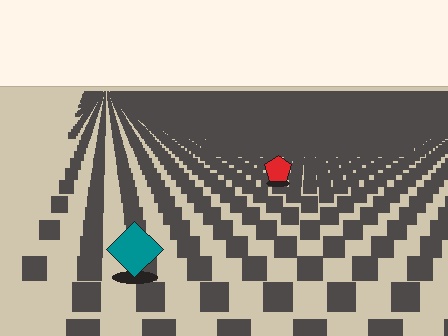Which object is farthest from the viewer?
The red pentagon is farthest from the viewer. It appears smaller and the ground texture around it is denser.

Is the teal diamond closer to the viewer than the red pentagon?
Yes. The teal diamond is closer — you can tell from the texture gradient: the ground texture is coarser near it.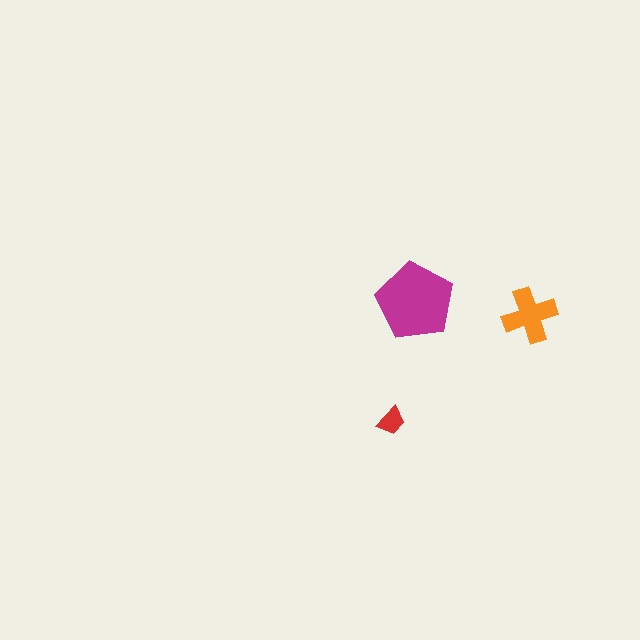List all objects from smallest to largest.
The red trapezoid, the orange cross, the magenta pentagon.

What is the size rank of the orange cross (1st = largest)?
2nd.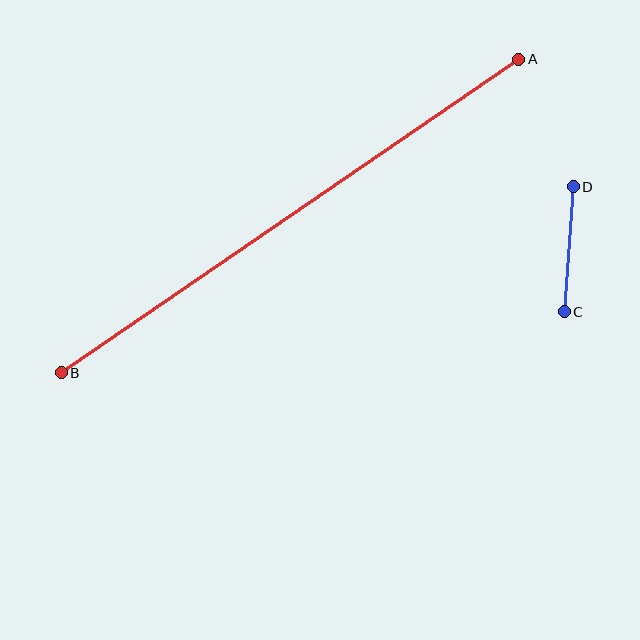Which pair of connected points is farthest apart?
Points A and B are farthest apart.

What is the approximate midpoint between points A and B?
The midpoint is at approximately (290, 216) pixels.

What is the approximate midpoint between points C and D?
The midpoint is at approximately (569, 249) pixels.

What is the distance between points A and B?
The distance is approximately 554 pixels.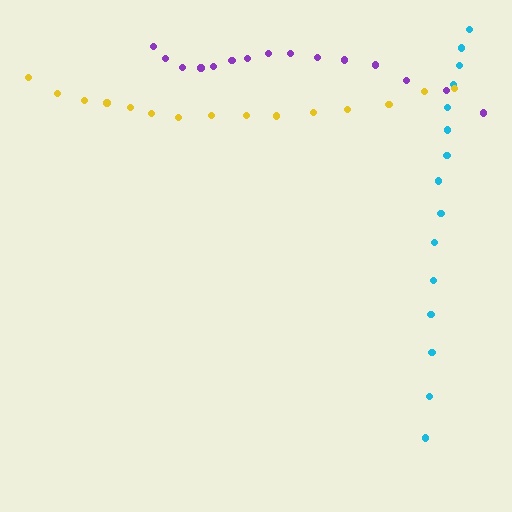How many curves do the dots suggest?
There are 3 distinct paths.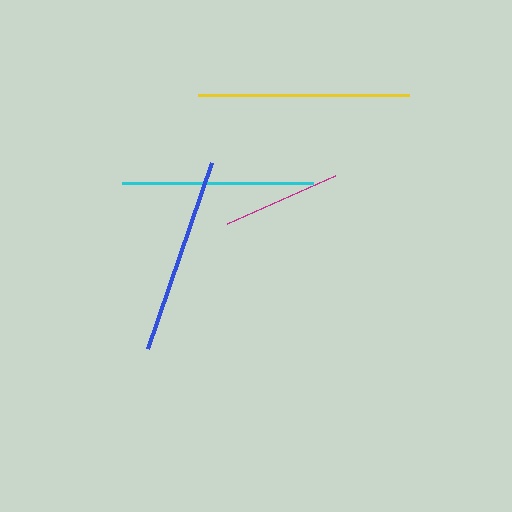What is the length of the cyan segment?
The cyan segment is approximately 190 pixels long.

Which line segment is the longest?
The yellow line is the longest at approximately 211 pixels.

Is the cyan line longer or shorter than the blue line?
The blue line is longer than the cyan line.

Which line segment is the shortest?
The magenta line is the shortest at approximately 118 pixels.